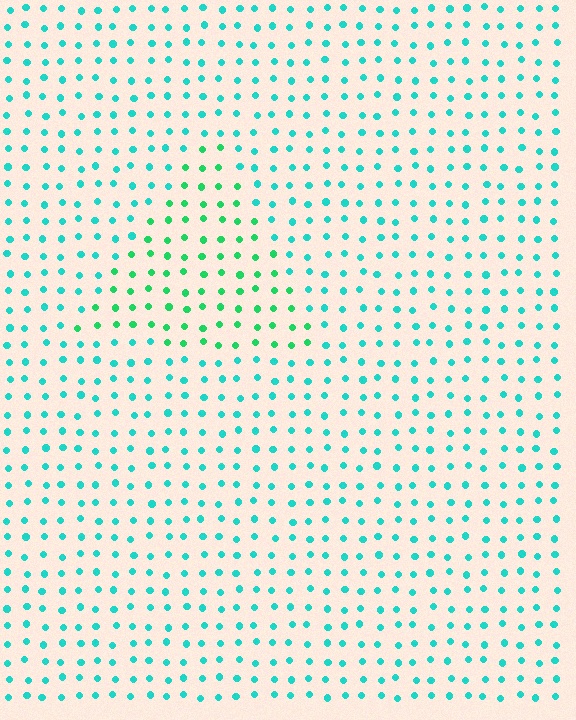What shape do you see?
I see a triangle.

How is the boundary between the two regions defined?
The boundary is defined purely by a slight shift in hue (about 33 degrees). Spacing, size, and orientation are identical on both sides.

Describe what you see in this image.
The image is filled with small cyan elements in a uniform arrangement. A triangle-shaped region is visible where the elements are tinted to a slightly different hue, forming a subtle color boundary.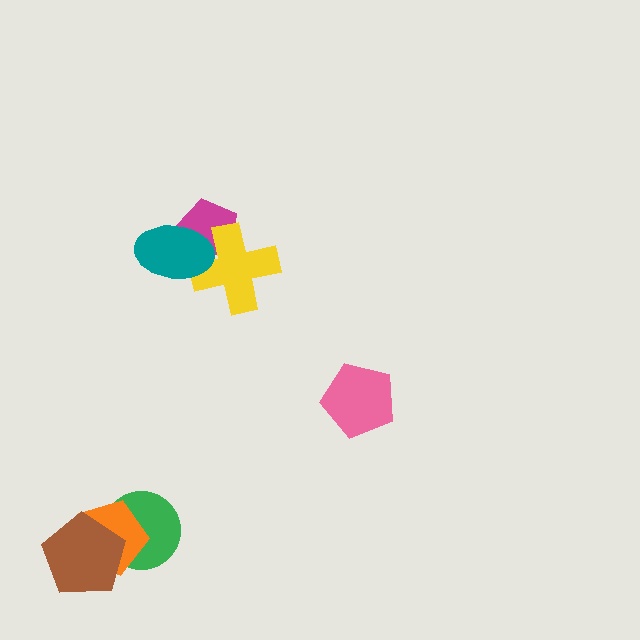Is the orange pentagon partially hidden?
Yes, it is partially covered by another shape.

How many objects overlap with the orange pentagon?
2 objects overlap with the orange pentagon.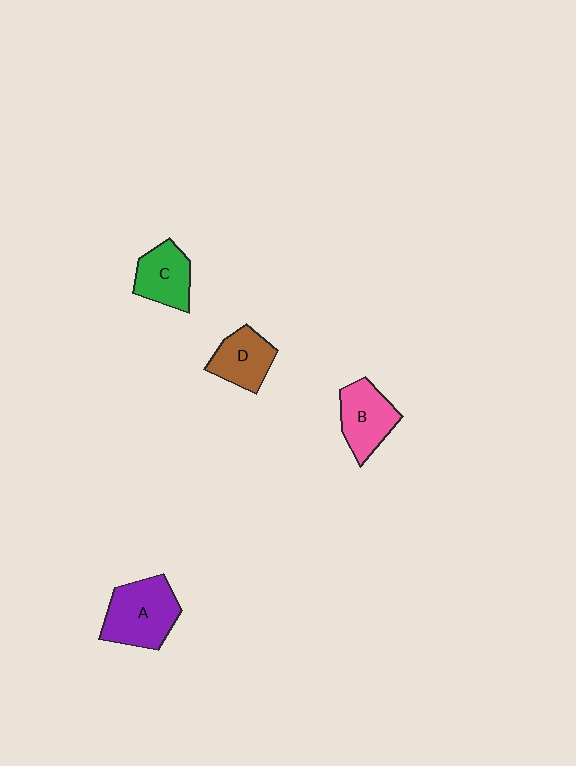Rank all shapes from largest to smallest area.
From largest to smallest: A (purple), B (pink), C (green), D (brown).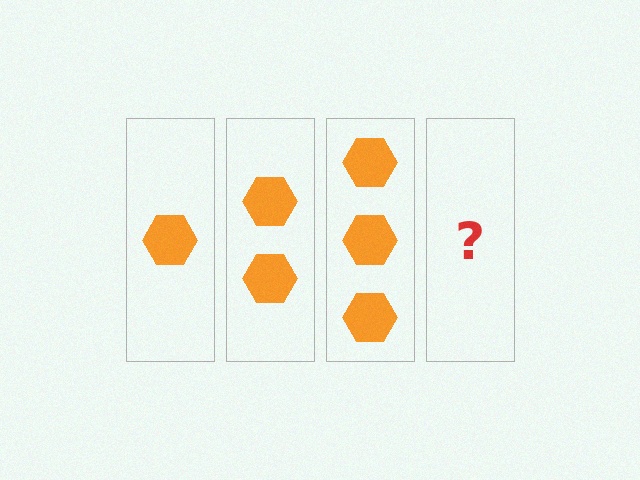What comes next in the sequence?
The next element should be 4 hexagons.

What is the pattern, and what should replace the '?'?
The pattern is that each step adds one more hexagon. The '?' should be 4 hexagons.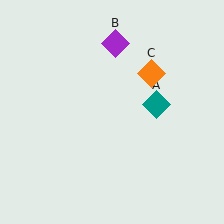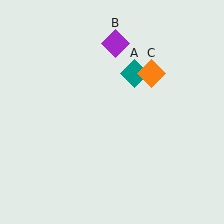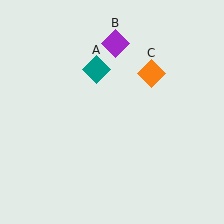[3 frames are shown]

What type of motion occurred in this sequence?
The teal diamond (object A) rotated counterclockwise around the center of the scene.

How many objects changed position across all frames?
1 object changed position: teal diamond (object A).